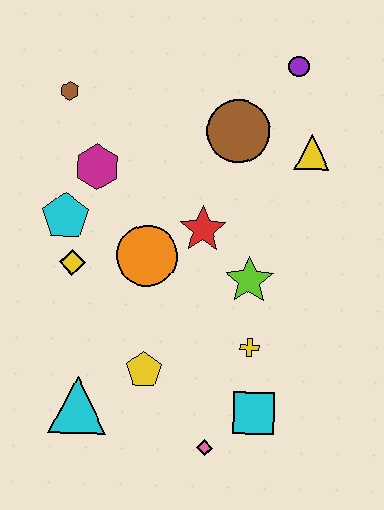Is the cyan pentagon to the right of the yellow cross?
No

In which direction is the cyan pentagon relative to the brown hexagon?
The cyan pentagon is below the brown hexagon.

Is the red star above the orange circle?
Yes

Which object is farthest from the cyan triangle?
The purple circle is farthest from the cyan triangle.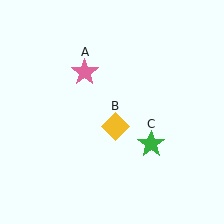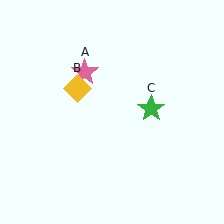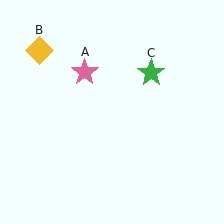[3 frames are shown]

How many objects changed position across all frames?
2 objects changed position: yellow diamond (object B), green star (object C).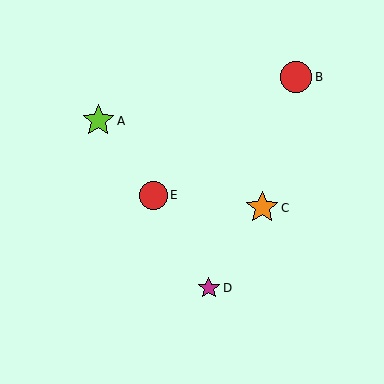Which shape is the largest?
The lime star (labeled A) is the largest.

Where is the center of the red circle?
The center of the red circle is at (296, 77).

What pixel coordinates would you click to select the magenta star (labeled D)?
Click at (209, 288) to select the magenta star D.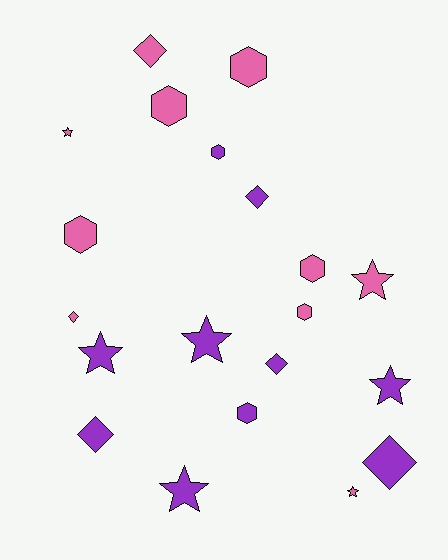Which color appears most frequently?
Purple, with 10 objects.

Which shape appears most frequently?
Star, with 7 objects.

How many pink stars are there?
There are 3 pink stars.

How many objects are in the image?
There are 20 objects.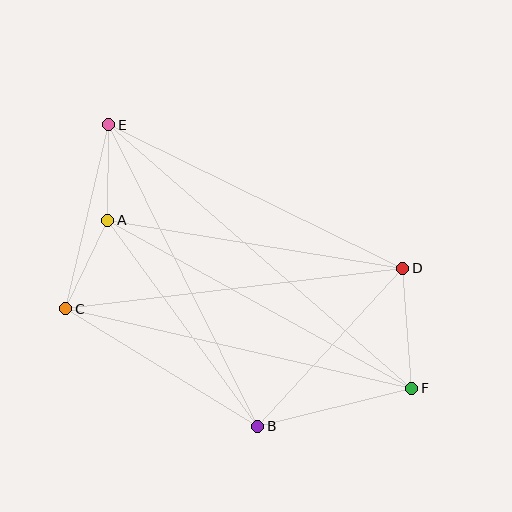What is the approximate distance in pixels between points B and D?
The distance between B and D is approximately 215 pixels.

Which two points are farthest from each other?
Points E and F are farthest from each other.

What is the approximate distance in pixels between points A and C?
The distance between A and C is approximately 98 pixels.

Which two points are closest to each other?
Points A and E are closest to each other.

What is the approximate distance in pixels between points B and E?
The distance between B and E is approximately 336 pixels.